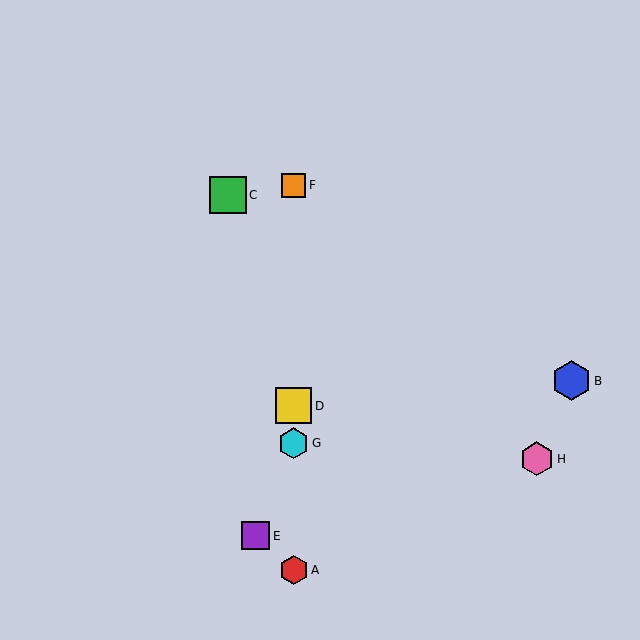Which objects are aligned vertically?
Objects A, D, F, G are aligned vertically.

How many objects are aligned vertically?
4 objects (A, D, F, G) are aligned vertically.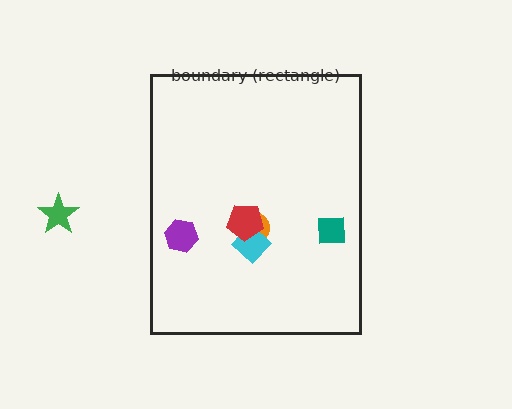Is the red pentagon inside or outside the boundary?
Inside.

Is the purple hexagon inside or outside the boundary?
Inside.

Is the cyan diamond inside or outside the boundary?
Inside.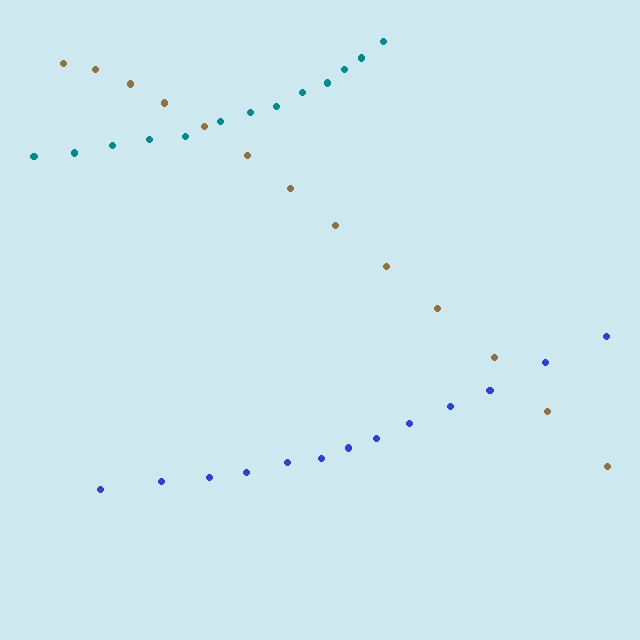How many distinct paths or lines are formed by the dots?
There are 3 distinct paths.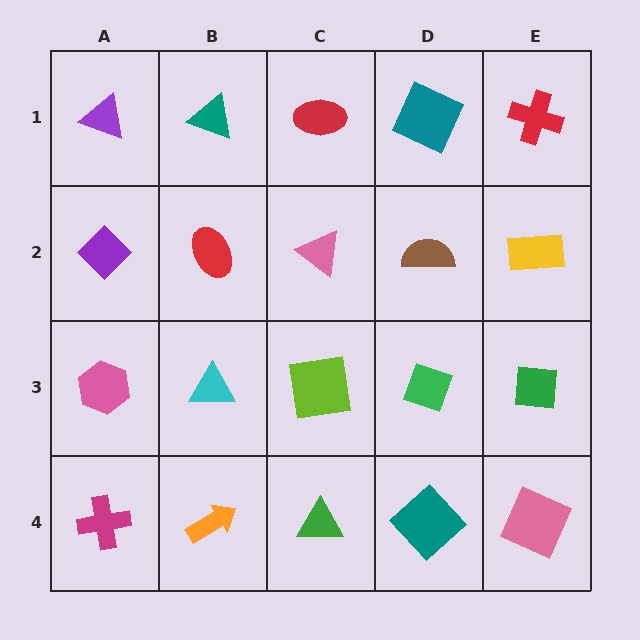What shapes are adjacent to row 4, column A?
A pink hexagon (row 3, column A), an orange arrow (row 4, column B).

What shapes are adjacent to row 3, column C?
A pink triangle (row 2, column C), a green triangle (row 4, column C), a cyan triangle (row 3, column B), a green diamond (row 3, column D).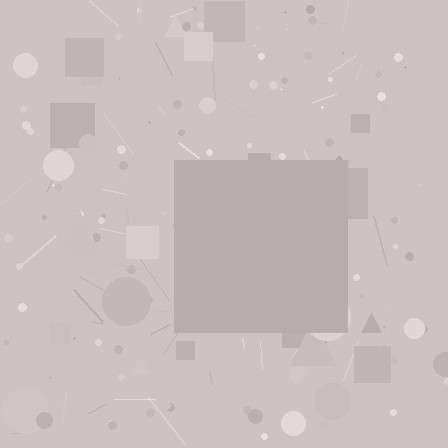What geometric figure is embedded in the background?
A square is embedded in the background.